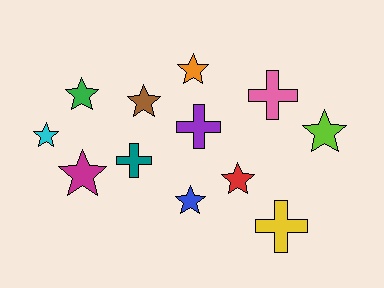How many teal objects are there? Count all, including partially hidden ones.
There is 1 teal object.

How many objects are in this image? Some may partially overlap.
There are 12 objects.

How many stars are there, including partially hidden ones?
There are 8 stars.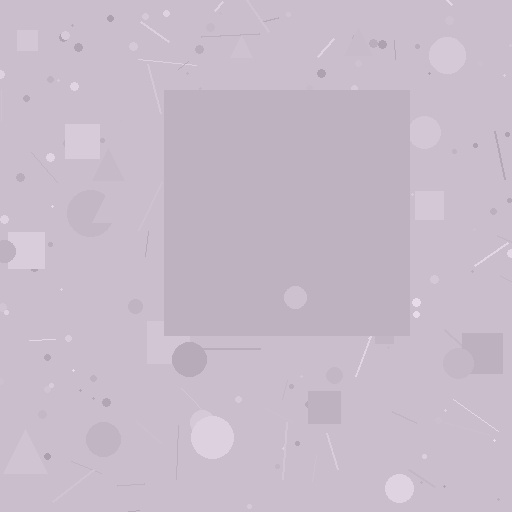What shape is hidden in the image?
A square is hidden in the image.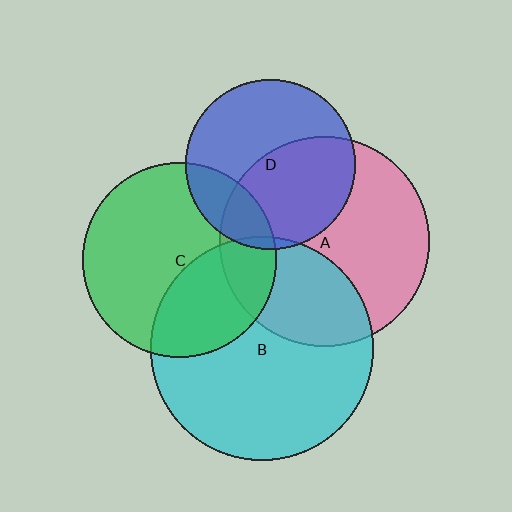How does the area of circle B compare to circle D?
Approximately 1.7 times.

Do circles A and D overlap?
Yes.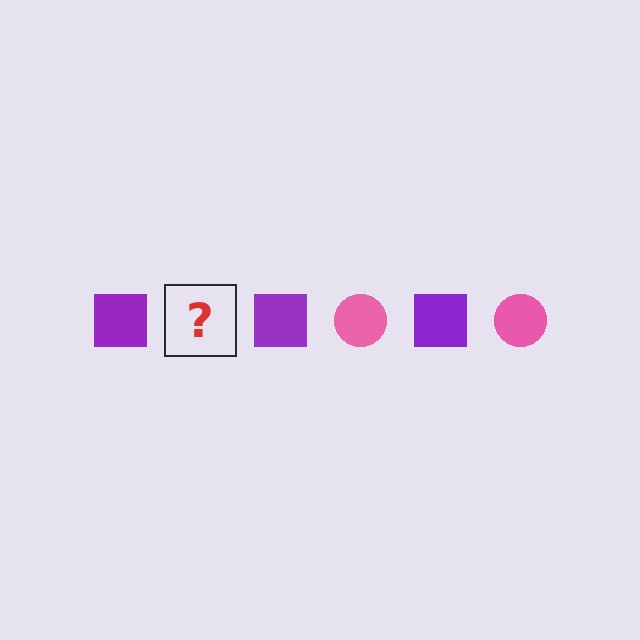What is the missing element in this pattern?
The missing element is a pink circle.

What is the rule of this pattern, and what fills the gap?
The rule is that the pattern alternates between purple square and pink circle. The gap should be filled with a pink circle.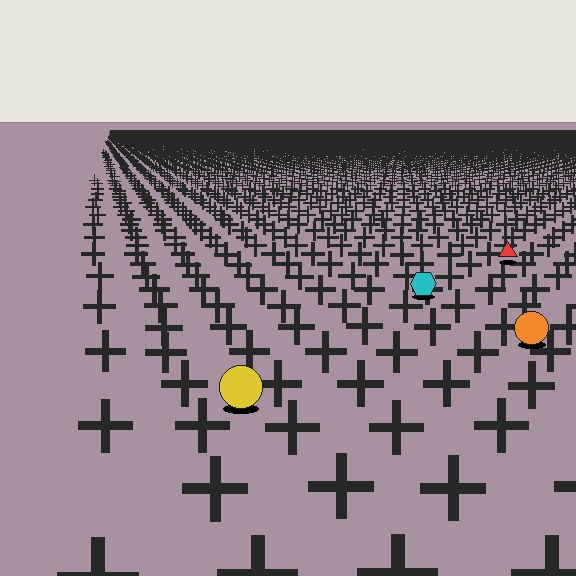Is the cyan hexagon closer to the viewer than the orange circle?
No. The orange circle is closer — you can tell from the texture gradient: the ground texture is coarser near it.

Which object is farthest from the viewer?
The red triangle is farthest from the viewer. It appears smaller and the ground texture around it is denser.